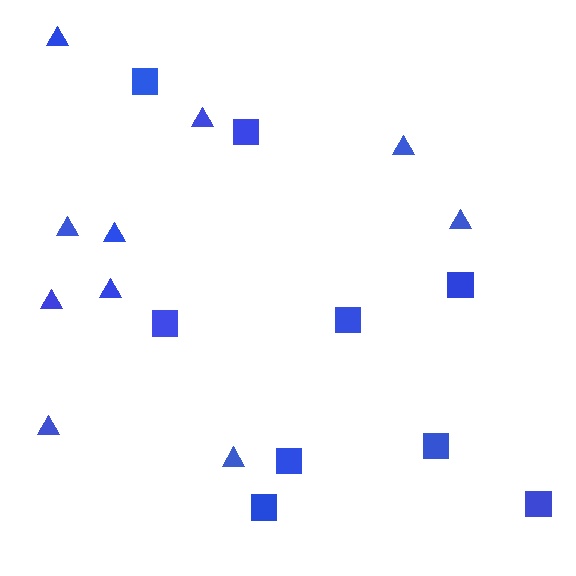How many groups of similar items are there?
There are 2 groups: one group of triangles (10) and one group of squares (9).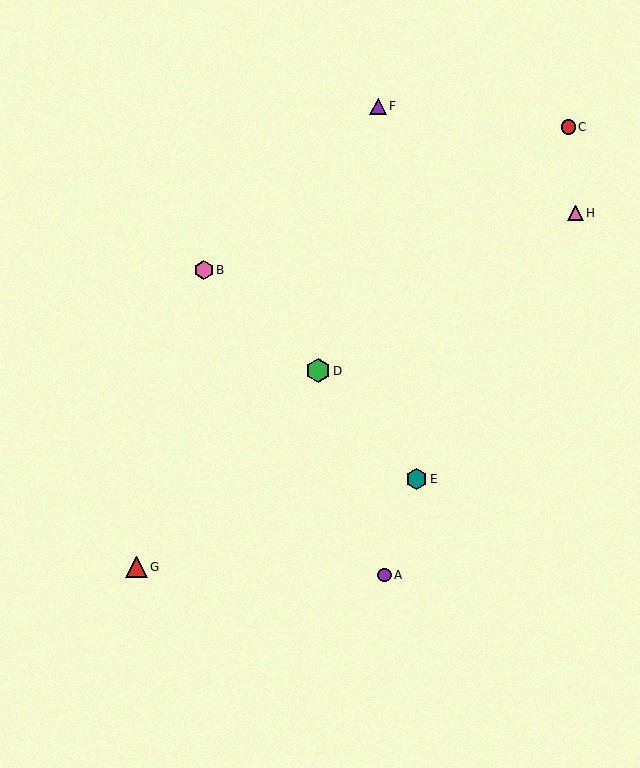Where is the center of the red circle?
The center of the red circle is at (568, 127).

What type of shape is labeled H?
Shape H is a pink triangle.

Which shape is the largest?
The green hexagon (labeled D) is the largest.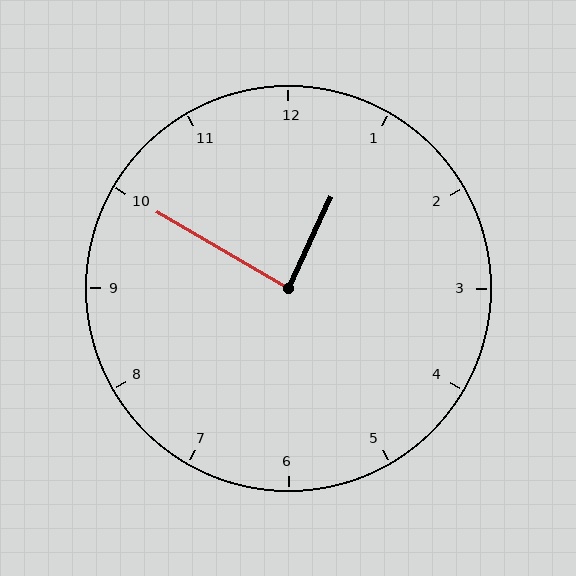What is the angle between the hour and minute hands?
Approximately 85 degrees.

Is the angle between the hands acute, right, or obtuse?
It is right.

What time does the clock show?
12:50.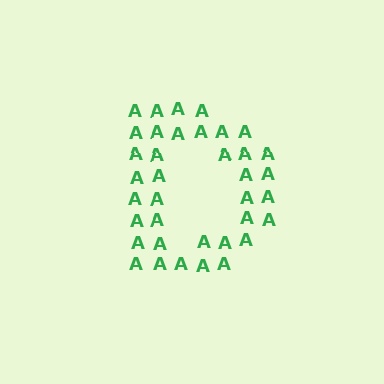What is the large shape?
The large shape is the letter D.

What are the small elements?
The small elements are letter A's.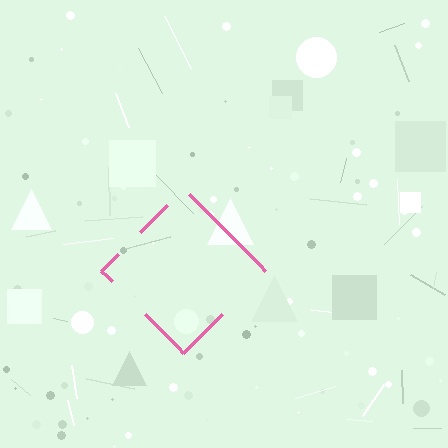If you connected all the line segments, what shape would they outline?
They would outline a diamond.